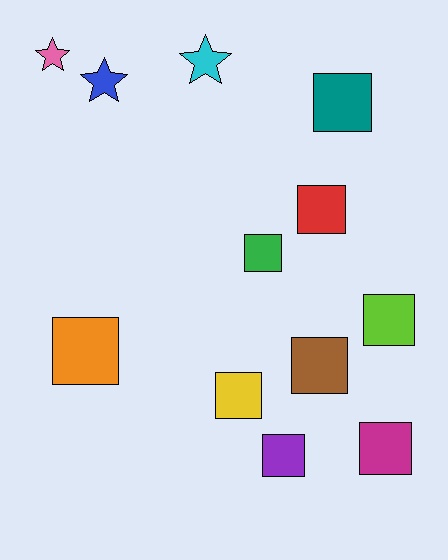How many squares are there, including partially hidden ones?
There are 9 squares.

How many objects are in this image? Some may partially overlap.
There are 12 objects.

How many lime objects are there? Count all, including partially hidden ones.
There is 1 lime object.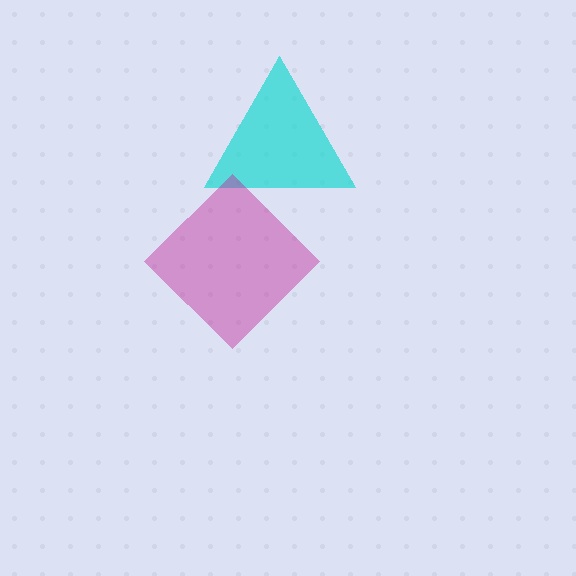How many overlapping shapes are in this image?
There are 2 overlapping shapes in the image.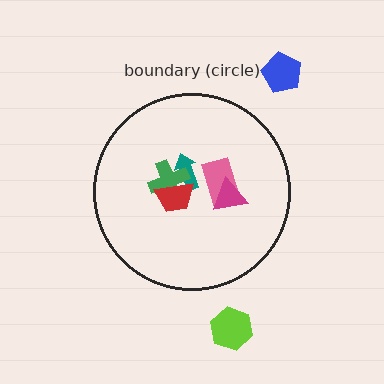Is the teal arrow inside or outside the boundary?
Inside.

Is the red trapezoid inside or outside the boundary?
Inside.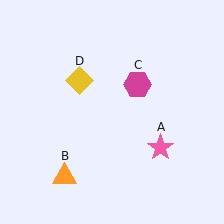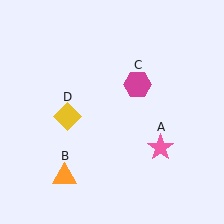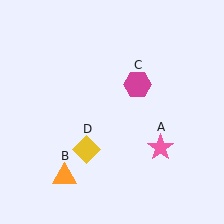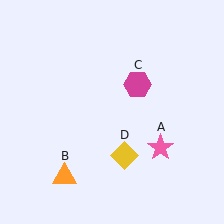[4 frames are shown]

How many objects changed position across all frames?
1 object changed position: yellow diamond (object D).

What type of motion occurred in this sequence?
The yellow diamond (object D) rotated counterclockwise around the center of the scene.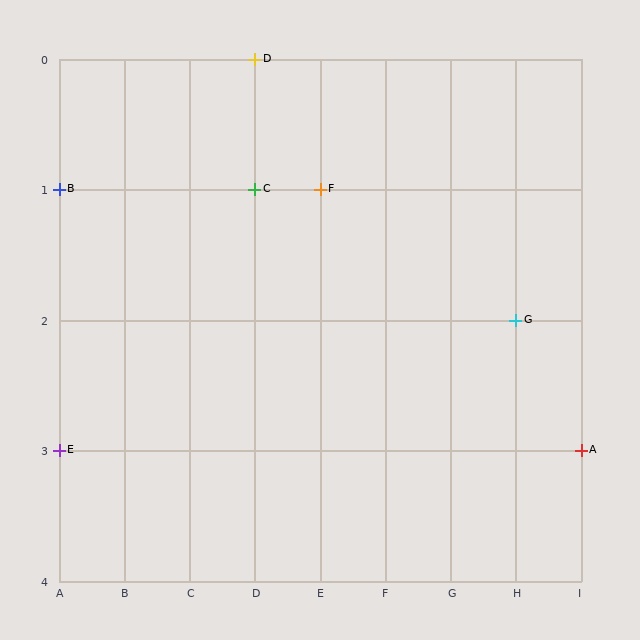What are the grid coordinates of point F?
Point F is at grid coordinates (E, 1).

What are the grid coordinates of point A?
Point A is at grid coordinates (I, 3).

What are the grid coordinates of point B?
Point B is at grid coordinates (A, 1).